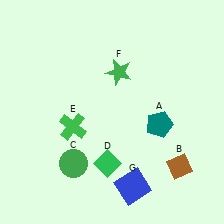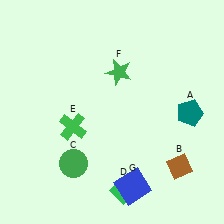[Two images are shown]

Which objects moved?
The objects that moved are: the teal pentagon (A), the green diamond (D).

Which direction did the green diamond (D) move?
The green diamond (D) moved down.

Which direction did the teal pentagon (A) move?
The teal pentagon (A) moved right.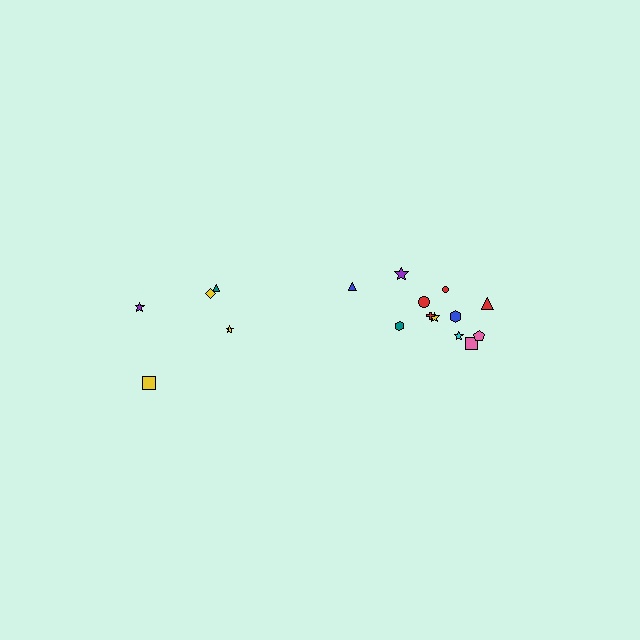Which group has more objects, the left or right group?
The right group.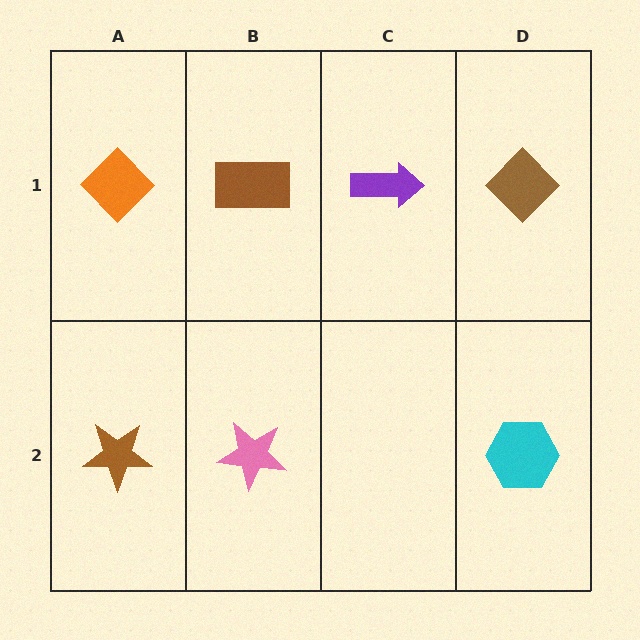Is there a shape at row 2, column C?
No, that cell is empty.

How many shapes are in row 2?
3 shapes.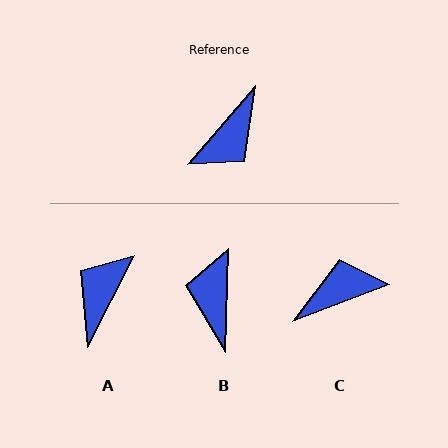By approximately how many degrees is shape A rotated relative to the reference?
Approximately 167 degrees clockwise.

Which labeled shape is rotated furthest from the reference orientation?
A, about 167 degrees away.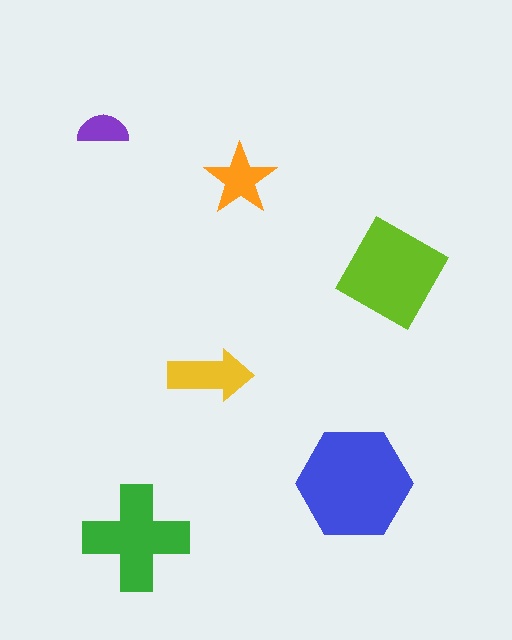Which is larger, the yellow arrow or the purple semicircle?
The yellow arrow.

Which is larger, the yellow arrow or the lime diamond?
The lime diamond.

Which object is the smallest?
The purple semicircle.